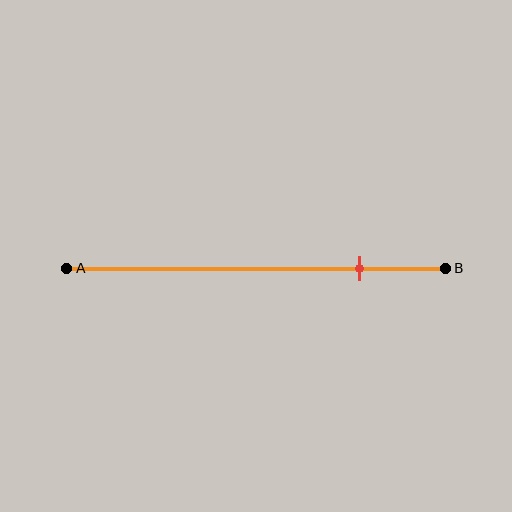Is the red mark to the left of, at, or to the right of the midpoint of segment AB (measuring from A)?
The red mark is to the right of the midpoint of segment AB.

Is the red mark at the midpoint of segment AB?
No, the mark is at about 75% from A, not at the 50% midpoint.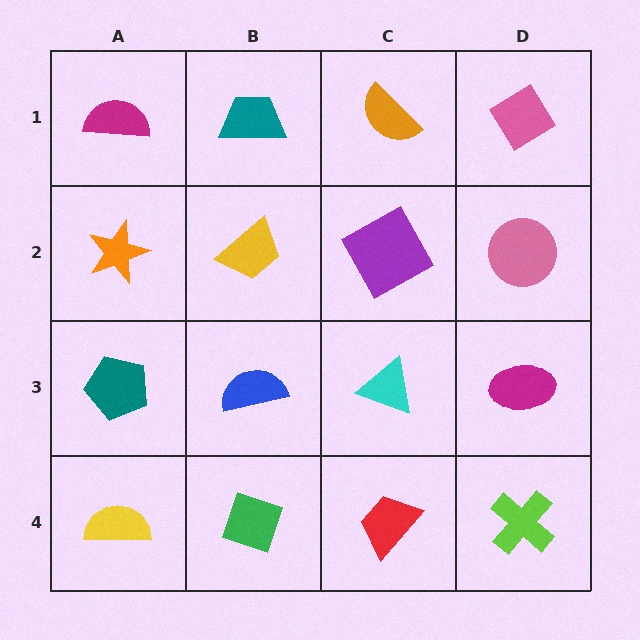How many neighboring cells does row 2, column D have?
3.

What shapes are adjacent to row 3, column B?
A yellow trapezoid (row 2, column B), a green diamond (row 4, column B), a teal pentagon (row 3, column A), a cyan triangle (row 3, column C).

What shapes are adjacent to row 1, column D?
A pink circle (row 2, column D), an orange semicircle (row 1, column C).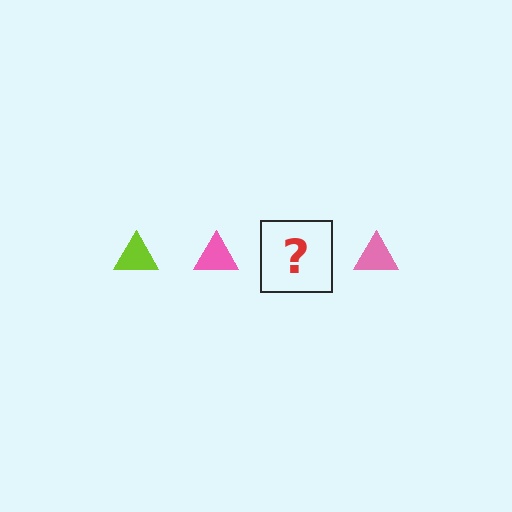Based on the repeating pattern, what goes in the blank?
The blank should be a lime triangle.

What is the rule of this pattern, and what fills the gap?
The rule is that the pattern cycles through lime, pink triangles. The gap should be filled with a lime triangle.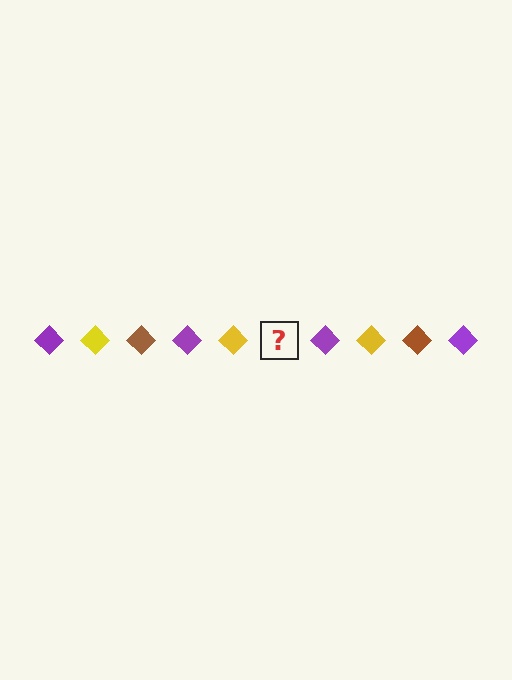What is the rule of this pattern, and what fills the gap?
The rule is that the pattern cycles through purple, yellow, brown diamonds. The gap should be filled with a brown diamond.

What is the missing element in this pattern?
The missing element is a brown diamond.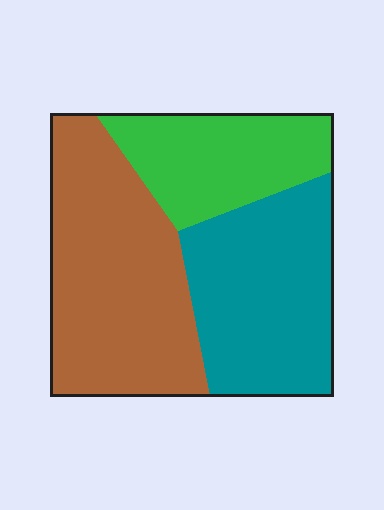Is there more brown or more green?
Brown.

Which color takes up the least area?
Green, at roughly 25%.